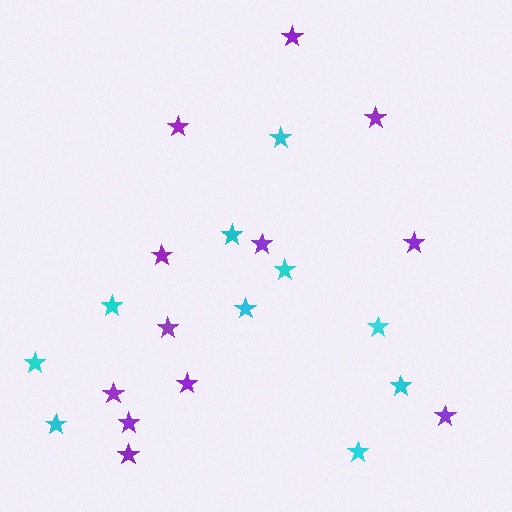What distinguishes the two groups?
There are 2 groups: one group of cyan stars (10) and one group of purple stars (12).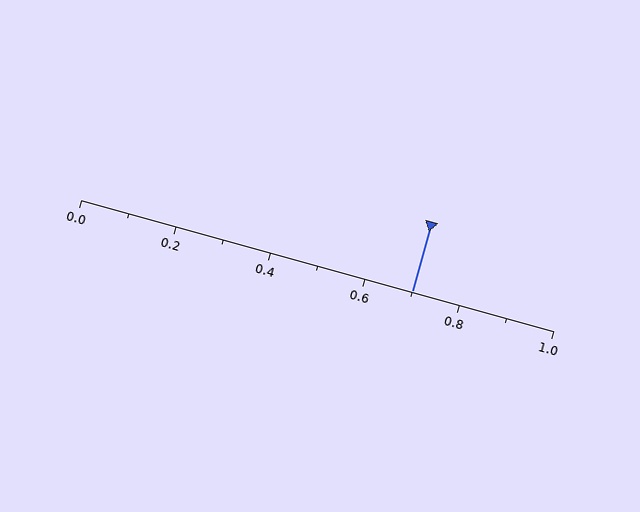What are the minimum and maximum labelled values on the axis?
The axis runs from 0.0 to 1.0.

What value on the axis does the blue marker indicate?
The marker indicates approximately 0.7.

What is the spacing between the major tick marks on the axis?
The major ticks are spaced 0.2 apart.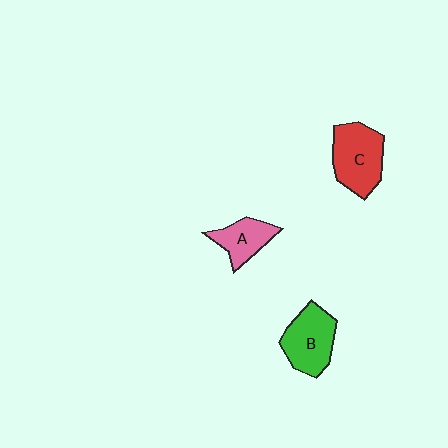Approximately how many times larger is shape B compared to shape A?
Approximately 1.4 times.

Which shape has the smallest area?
Shape A (pink).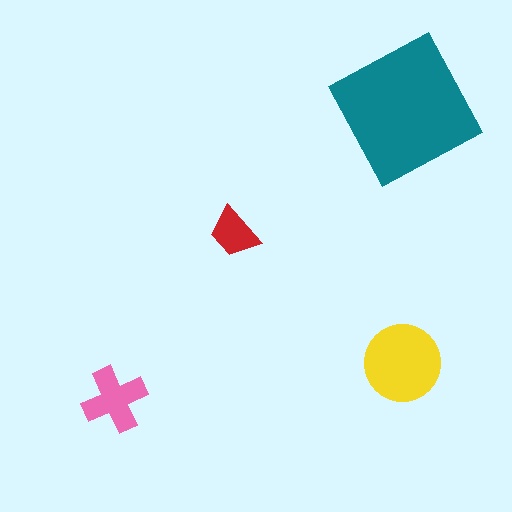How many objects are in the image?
There are 4 objects in the image.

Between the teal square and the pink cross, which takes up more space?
The teal square.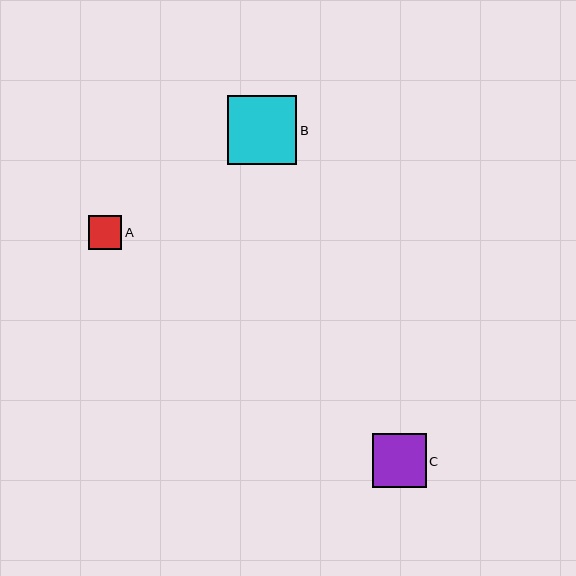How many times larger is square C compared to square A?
Square C is approximately 1.6 times the size of square A.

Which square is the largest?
Square B is the largest with a size of approximately 69 pixels.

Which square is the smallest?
Square A is the smallest with a size of approximately 34 pixels.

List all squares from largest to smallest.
From largest to smallest: B, C, A.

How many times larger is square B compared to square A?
Square B is approximately 2.0 times the size of square A.